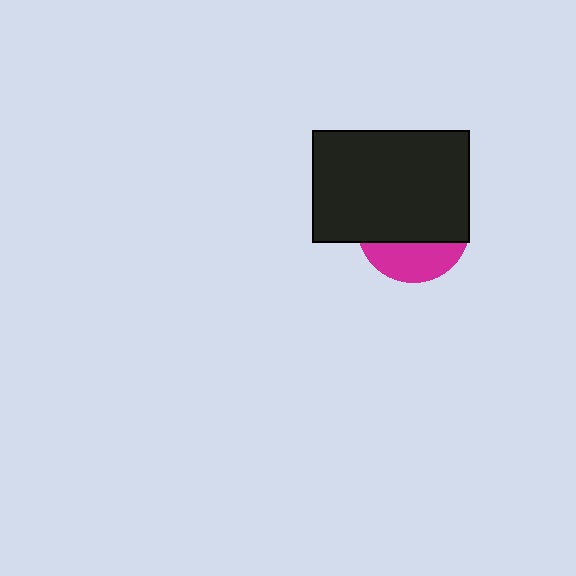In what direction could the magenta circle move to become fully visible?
The magenta circle could move down. That would shift it out from behind the black rectangle entirely.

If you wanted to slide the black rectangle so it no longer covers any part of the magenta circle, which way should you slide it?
Slide it up — that is the most direct way to separate the two shapes.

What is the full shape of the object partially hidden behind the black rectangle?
The partially hidden object is a magenta circle.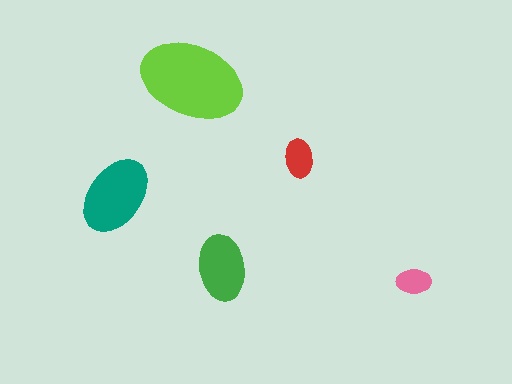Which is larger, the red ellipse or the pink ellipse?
The red one.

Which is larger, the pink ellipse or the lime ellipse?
The lime one.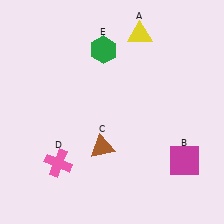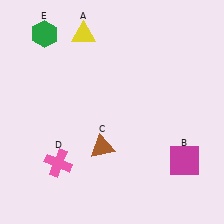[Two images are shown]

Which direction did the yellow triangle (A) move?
The yellow triangle (A) moved left.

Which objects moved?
The objects that moved are: the yellow triangle (A), the green hexagon (E).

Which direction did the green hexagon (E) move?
The green hexagon (E) moved left.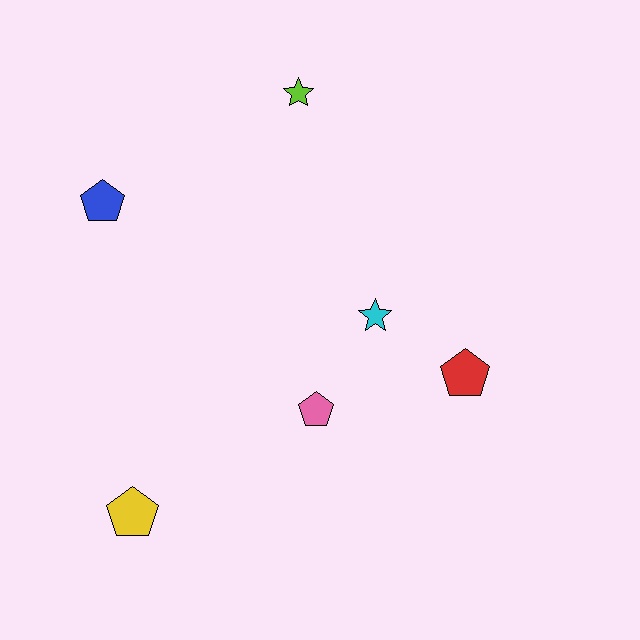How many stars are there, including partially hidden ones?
There are 2 stars.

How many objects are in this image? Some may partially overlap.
There are 6 objects.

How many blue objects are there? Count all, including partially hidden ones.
There is 1 blue object.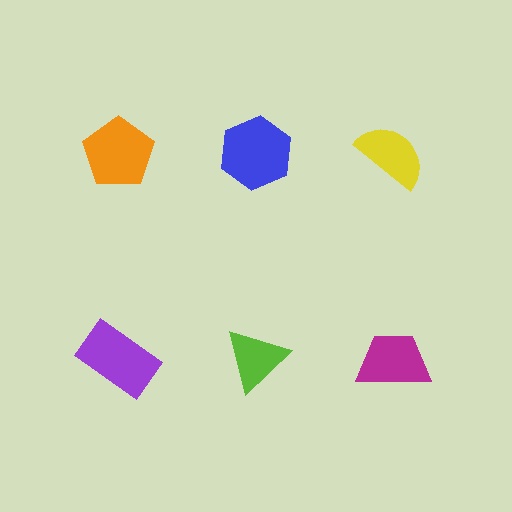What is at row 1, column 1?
An orange pentagon.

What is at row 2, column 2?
A lime triangle.